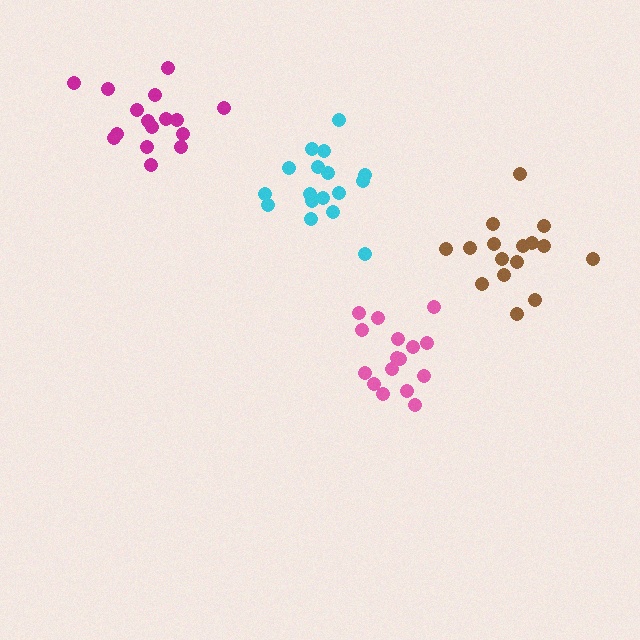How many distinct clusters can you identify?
There are 4 distinct clusters.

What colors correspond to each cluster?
The clusters are colored: pink, cyan, magenta, brown.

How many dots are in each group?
Group 1: 16 dots, Group 2: 17 dots, Group 3: 16 dots, Group 4: 16 dots (65 total).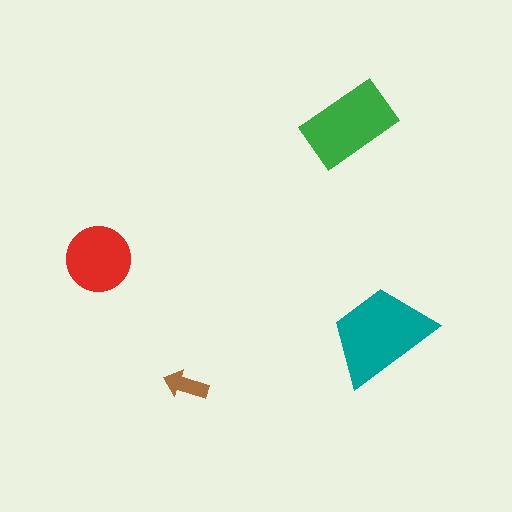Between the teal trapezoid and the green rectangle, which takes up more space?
The teal trapezoid.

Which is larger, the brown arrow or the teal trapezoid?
The teal trapezoid.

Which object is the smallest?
The brown arrow.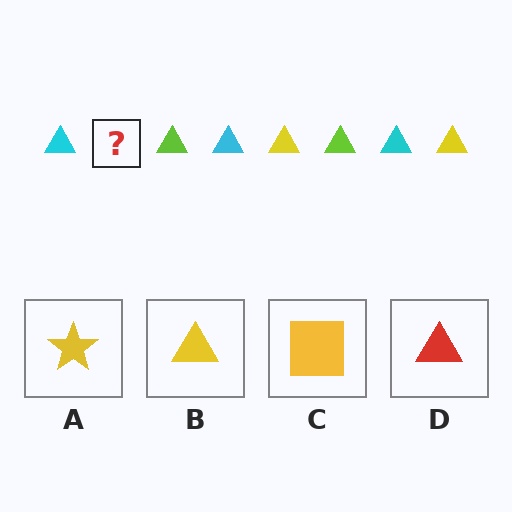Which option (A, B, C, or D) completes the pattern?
B.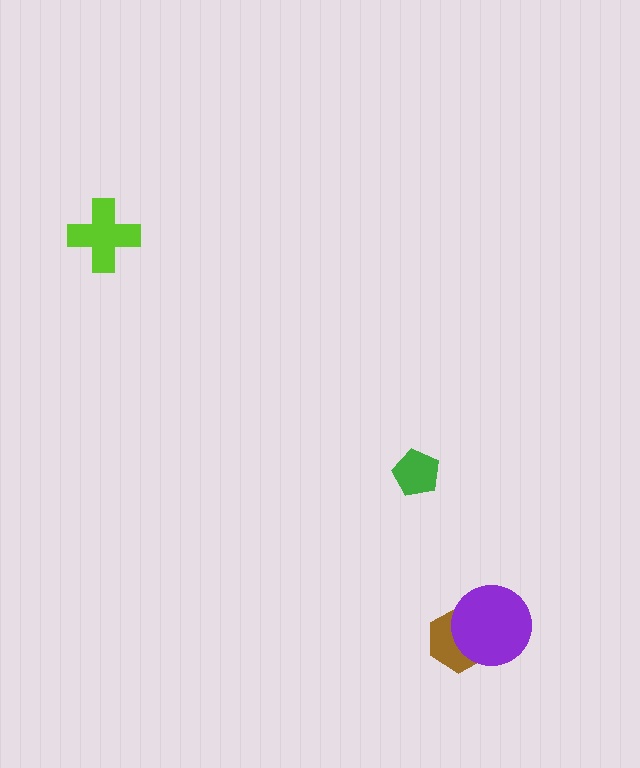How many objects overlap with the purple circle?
1 object overlaps with the purple circle.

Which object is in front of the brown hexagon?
The purple circle is in front of the brown hexagon.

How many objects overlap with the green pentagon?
0 objects overlap with the green pentagon.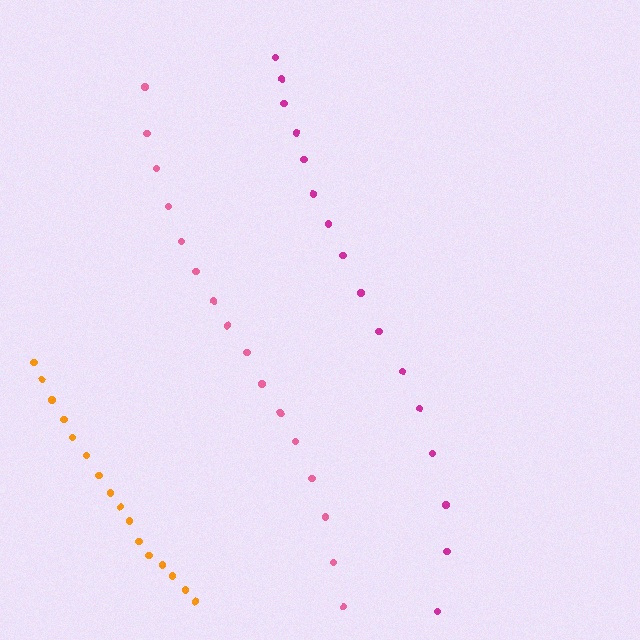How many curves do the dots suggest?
There are 3 distinct paths.